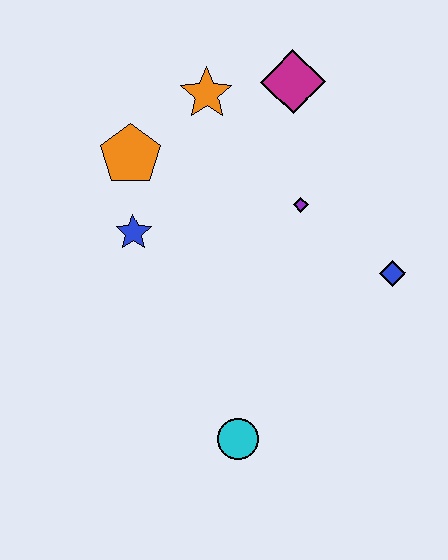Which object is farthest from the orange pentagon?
The cyan circle is farthest from the orange pentagon.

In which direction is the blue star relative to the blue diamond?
The blue star is to the left of the blue diamond.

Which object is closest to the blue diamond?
The purple diamond is closest to the blue diamond.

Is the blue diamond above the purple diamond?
No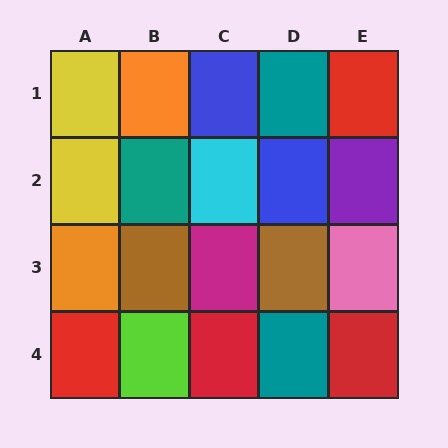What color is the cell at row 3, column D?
Brown.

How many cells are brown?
2 cells are brown.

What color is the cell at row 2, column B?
Teal.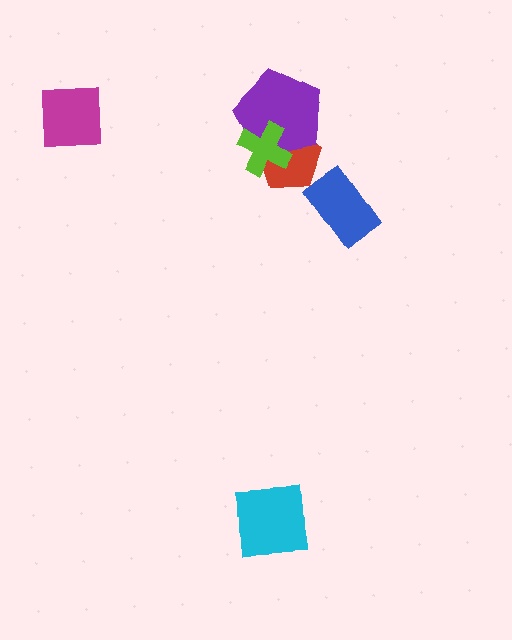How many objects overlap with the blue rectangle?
0 objects overlap with the blue rectangle.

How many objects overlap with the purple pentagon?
2 objects overlap with the purple pentagon.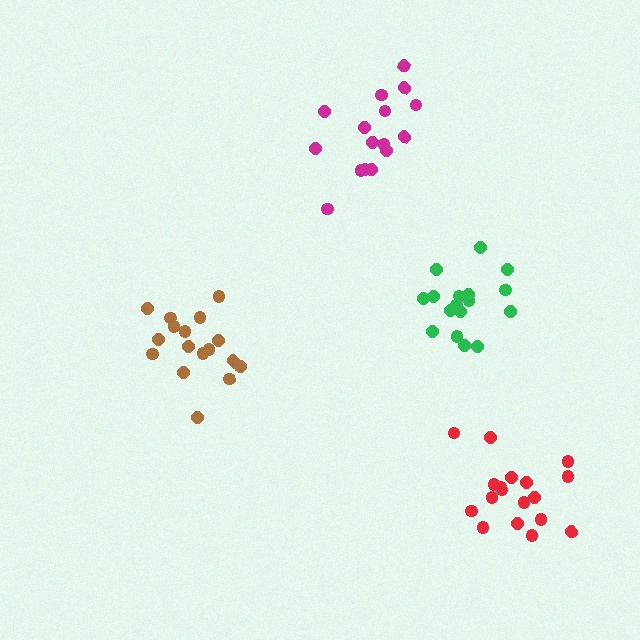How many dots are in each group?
Group 1: 18 dots, Group 2: 18 dots, Group 3: 16 dots, Group 4: 17 dots (69 total).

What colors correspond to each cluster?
The clusters are colored: red, brown, magenta, green.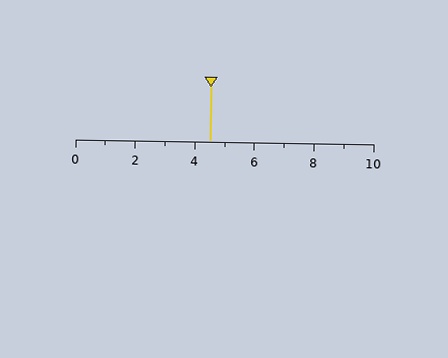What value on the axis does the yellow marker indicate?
The marker indicates approximately 4.5.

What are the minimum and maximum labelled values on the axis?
The axis runs from 0 to 10.